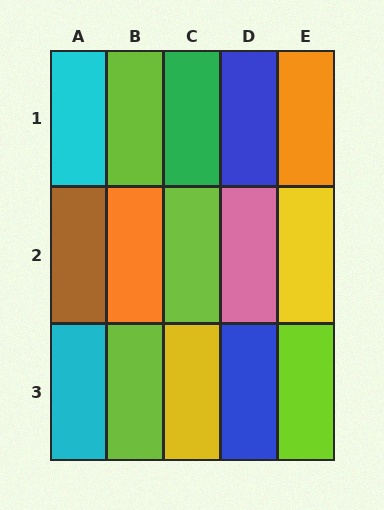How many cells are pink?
1 cell is pink.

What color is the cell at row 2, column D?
Pink.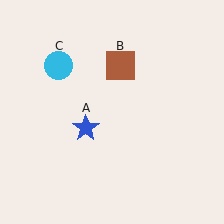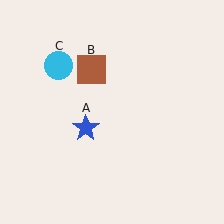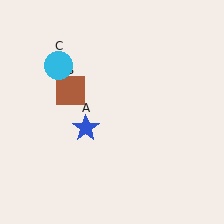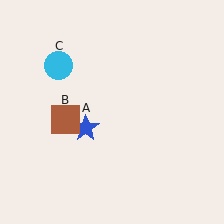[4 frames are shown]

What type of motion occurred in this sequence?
The brown square (object B) rotated counterclockwise around the center of the scene.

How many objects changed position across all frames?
1 object changed position: brown square (object B).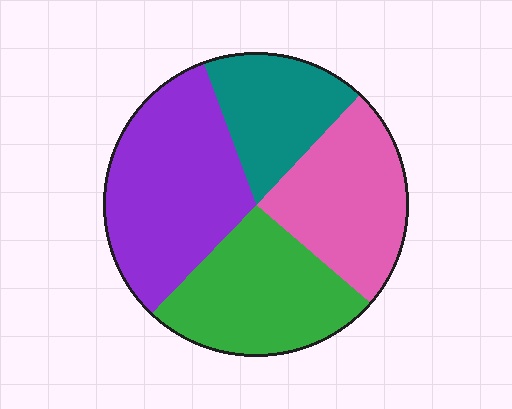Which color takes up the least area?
Teal, at roughly 20%.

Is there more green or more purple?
Purple.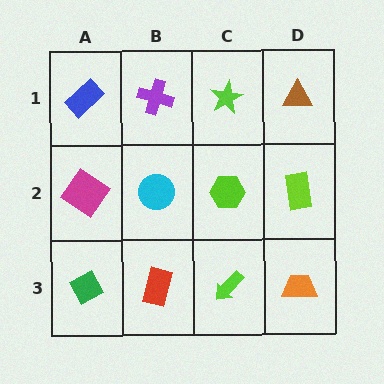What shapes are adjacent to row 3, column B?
A cyan circle (row 2, column B), a green diamond (row 3, column A), a lime arrow (row 3, column C).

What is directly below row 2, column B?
A red rectangle.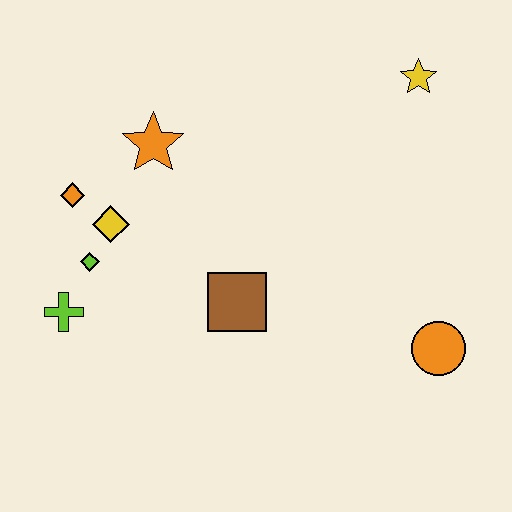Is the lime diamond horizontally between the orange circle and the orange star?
No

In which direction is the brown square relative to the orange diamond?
The brown square is to the right of the orange diamond.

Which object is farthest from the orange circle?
The orange diamond is farthest from the orange circle.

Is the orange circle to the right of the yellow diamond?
Yes